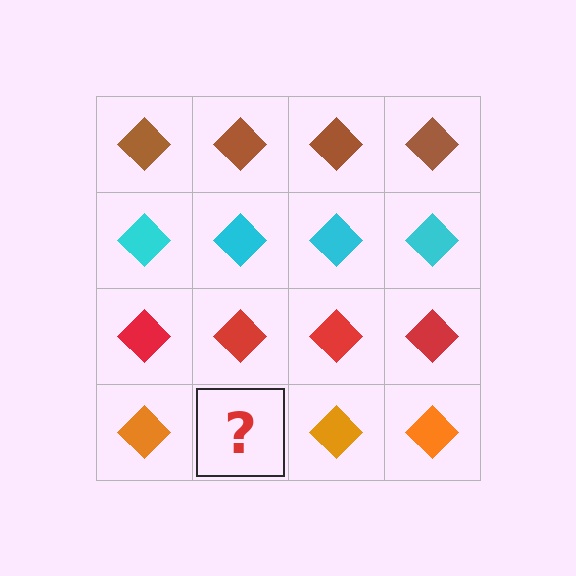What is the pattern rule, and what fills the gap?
The rule is that each row has a consistent color. The gap should be filled with an orange diamond.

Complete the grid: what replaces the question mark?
The question mark should be replaced with an orange diamond.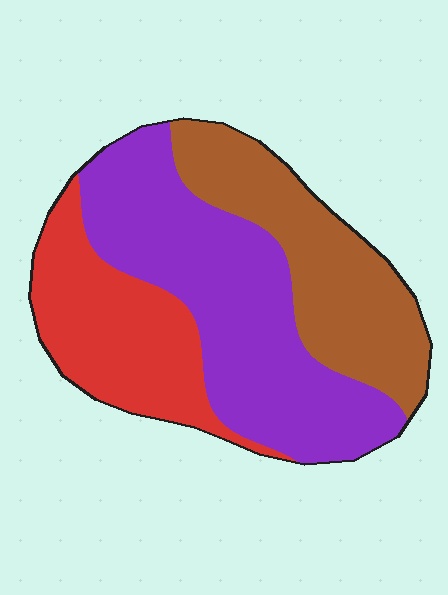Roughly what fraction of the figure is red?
Red takes up about one quarter (1/4) of the figure.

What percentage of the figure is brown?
Brown takes up about one third (1/3) of the figure.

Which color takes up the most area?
Purple, at roughly 45%.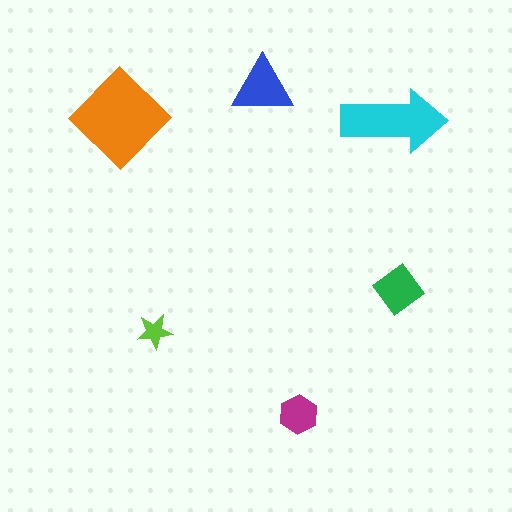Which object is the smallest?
The lime star.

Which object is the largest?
The orange diamond.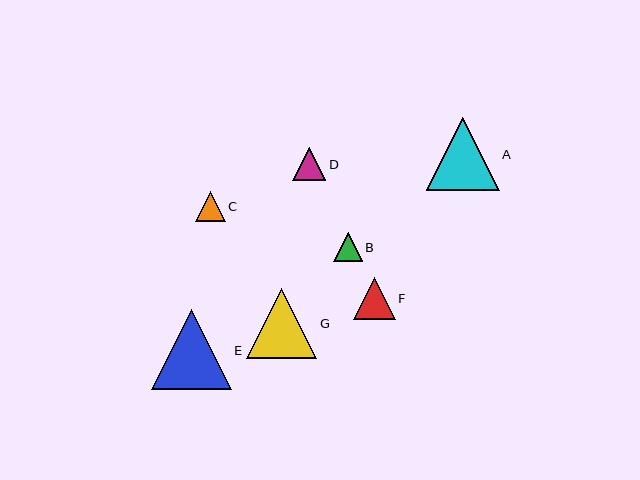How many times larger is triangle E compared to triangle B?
Triangle E is approximately 2.8 times the size of triangle B.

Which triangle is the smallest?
Triangle B is the smallest with a size of approximately 29 pixels.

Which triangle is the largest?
Triangle E is the largest with a size of approximately 79 pixels.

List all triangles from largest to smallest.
From largest to smallest: E, A, G, F, D, C, B.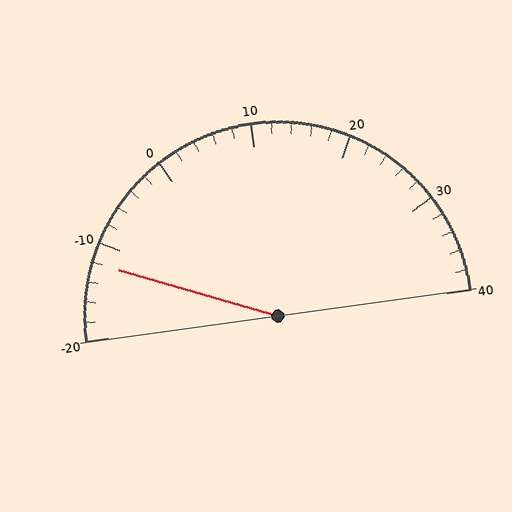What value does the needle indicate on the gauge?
The needle indicates approximately -12.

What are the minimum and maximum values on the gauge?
The gauge ranges from -20 to 40.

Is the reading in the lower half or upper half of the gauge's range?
The reading is in the lower half of the range (-20 to 40).